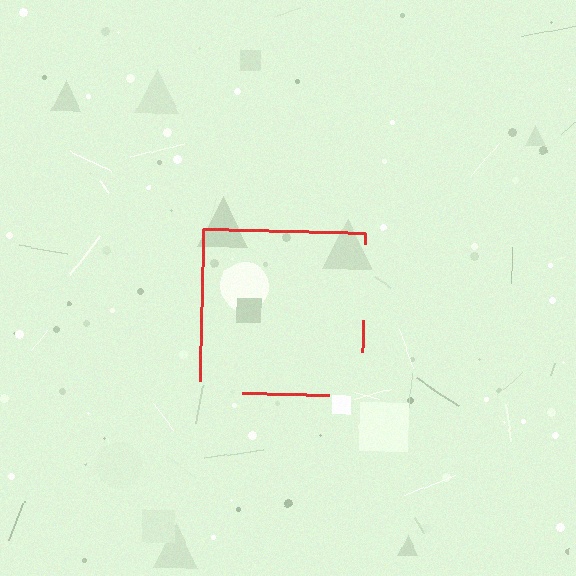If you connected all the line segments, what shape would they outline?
They would outline a square.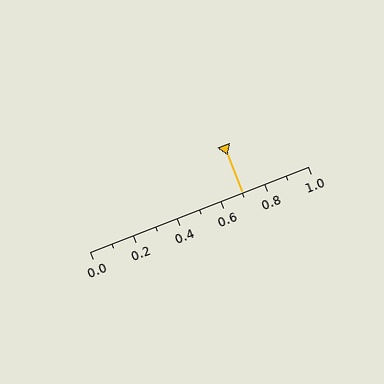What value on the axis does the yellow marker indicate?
The marker indicates approximately 0.7.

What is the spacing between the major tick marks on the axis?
The major ticks are spaced 0.2 apart.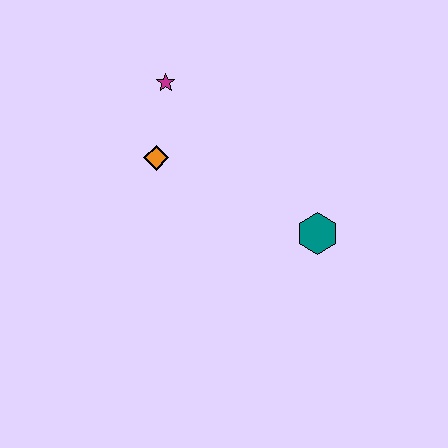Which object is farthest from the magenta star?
The teal hexagon is farthest from the magenta star.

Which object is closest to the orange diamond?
The magenta star is closest to the orange diamond.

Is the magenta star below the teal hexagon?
No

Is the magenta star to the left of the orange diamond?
No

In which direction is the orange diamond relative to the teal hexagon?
The orange diamond is to the left of the teal hexagon.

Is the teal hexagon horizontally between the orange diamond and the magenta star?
No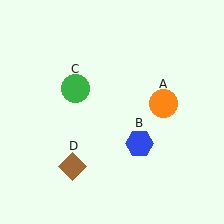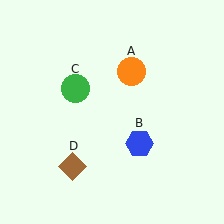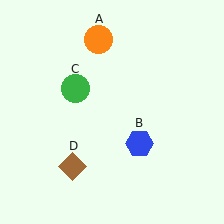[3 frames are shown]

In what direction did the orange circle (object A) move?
The orange circle (object A) moved up and to the left.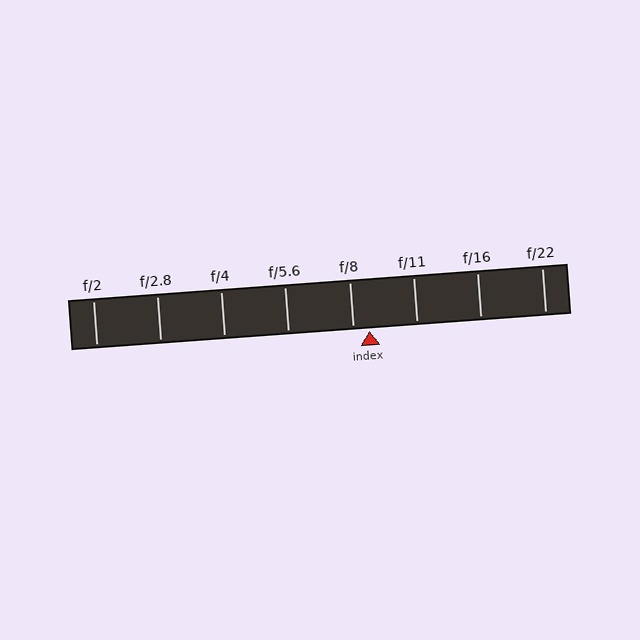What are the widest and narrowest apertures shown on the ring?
The widest aperture shown is f/2 and the narrowest is f/22.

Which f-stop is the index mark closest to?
The index mark is closest to f/8.